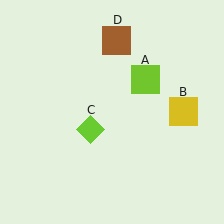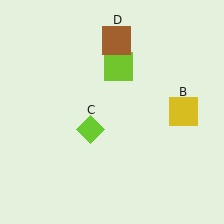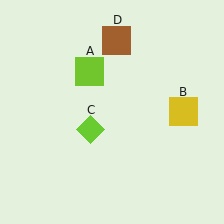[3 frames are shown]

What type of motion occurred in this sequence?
The lime square (object A) rotated counterclockwise around the center of the scene.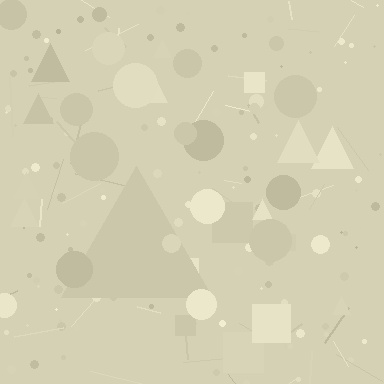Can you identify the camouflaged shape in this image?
The camouflaged shape is a triangle.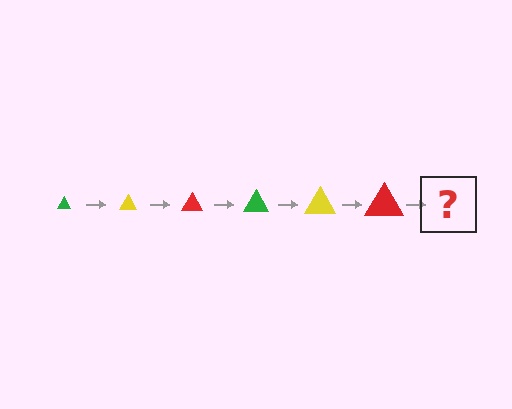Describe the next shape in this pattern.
It should be a green triangle, larger than the previous one.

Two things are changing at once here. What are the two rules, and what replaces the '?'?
The two rules are that the triangle grows larger each step and the color cycles through green, yellow, and red. The '?' should be a green triangle, larger than the previous one.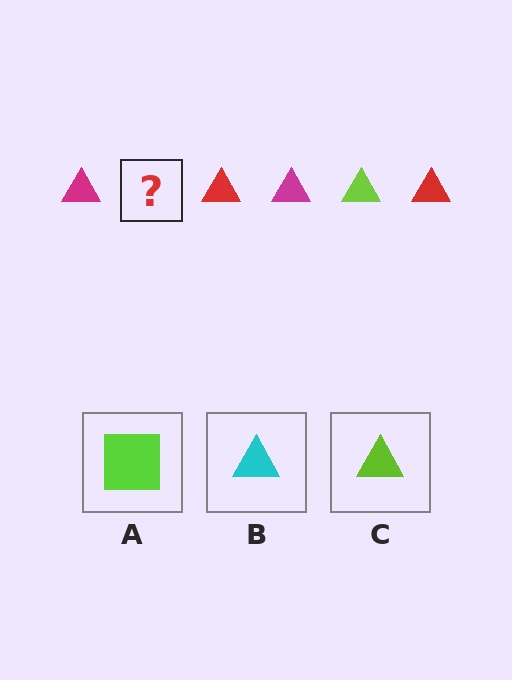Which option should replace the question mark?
Option C.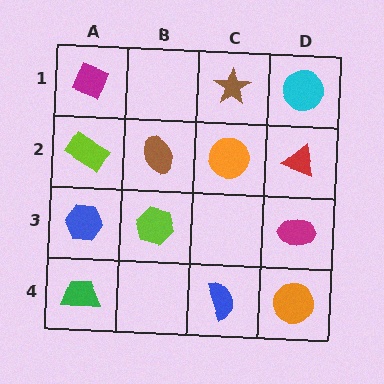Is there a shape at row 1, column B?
No, that cell is empty.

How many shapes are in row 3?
3 shapes.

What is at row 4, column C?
A blue semicircle.